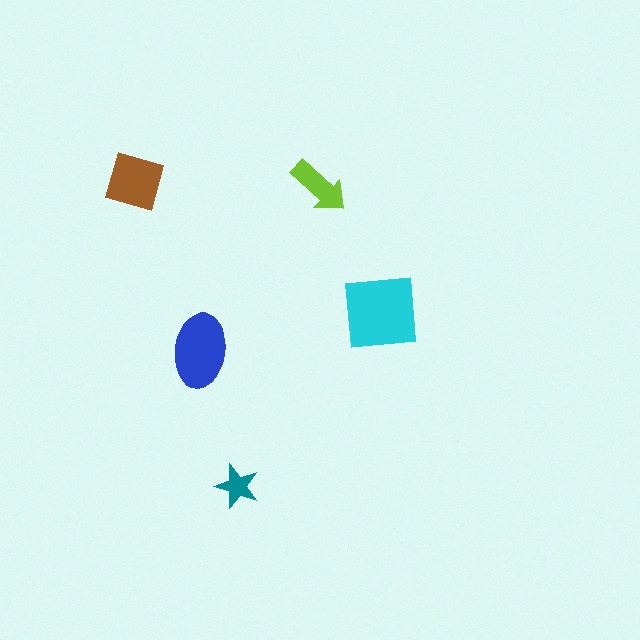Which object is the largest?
The cyan square.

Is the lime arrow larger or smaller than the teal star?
Larger.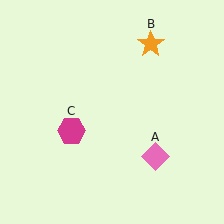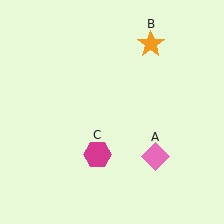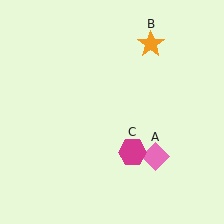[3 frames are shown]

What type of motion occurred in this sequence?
The magenta hexagon (object C) rotated counterclockwise around the center of the scene.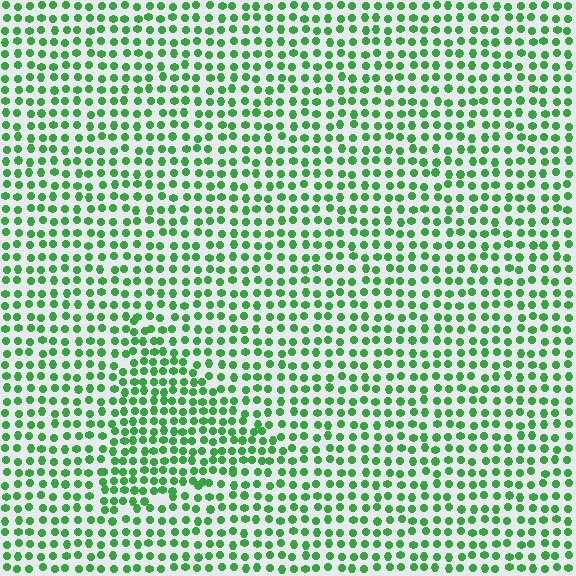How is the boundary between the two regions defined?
The boundary is defined by a change in element density (approximately 1.5x ratio). All elements are the same color, size, and shape.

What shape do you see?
I see a triangle.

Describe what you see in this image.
The image contains small green elements arranged at two different densities. A triangle-shaped region is visible where the elements are more densely packed than the surrounding area.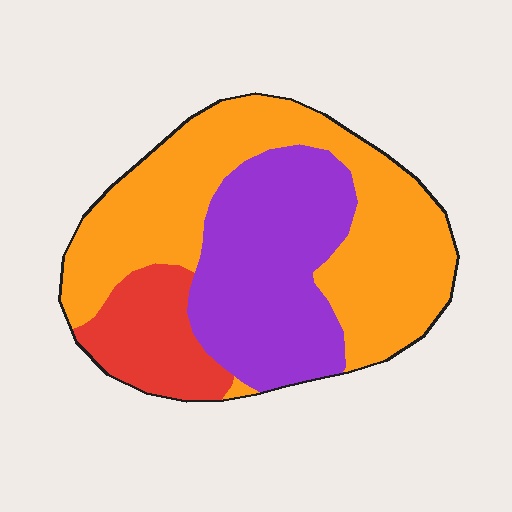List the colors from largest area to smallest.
From largest to smallest: orange, purple, red.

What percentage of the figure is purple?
Purple covers roughly 35% of the figure.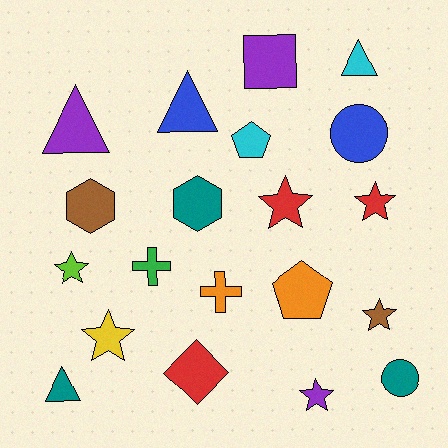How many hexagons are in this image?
There are 2 hexagons.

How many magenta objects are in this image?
There are no magenta objects.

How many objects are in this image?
There are 20 objects.